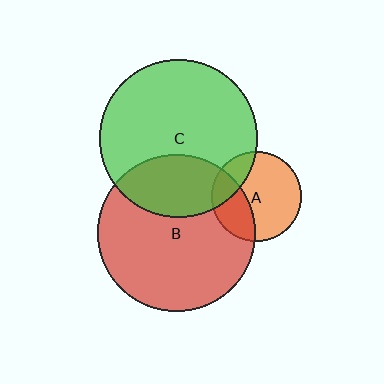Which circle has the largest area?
Circle C (green).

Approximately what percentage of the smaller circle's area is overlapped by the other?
Approximately 30%.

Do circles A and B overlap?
Yes.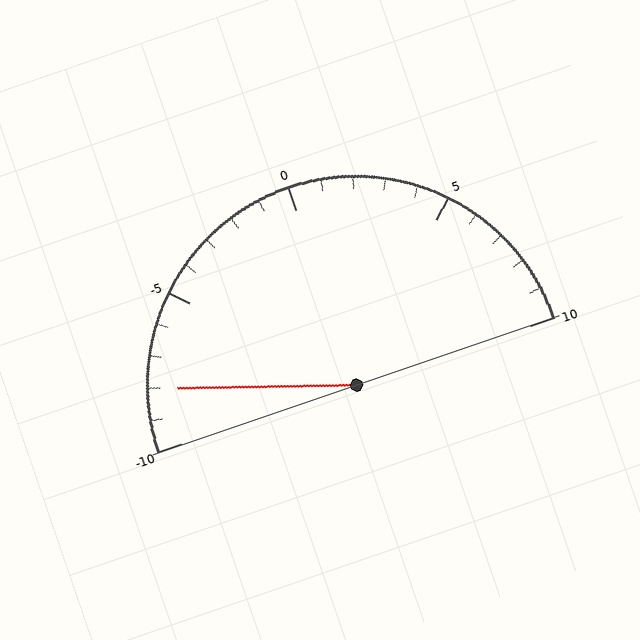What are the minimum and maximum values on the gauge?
The gauge ranges from -10 to 10.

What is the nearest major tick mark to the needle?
The nearest major tick mark is -10.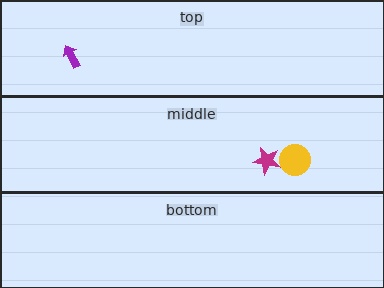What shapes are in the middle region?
The yellow circle, the magenta star.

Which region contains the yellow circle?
The middle region.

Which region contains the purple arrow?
The top region.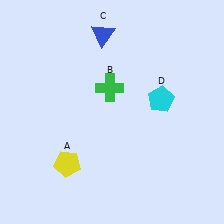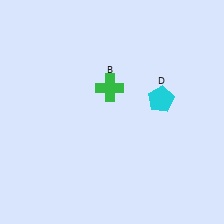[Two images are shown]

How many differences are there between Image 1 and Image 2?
There are 2 differences between the two images.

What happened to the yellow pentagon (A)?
The yellow pentagon (A) was removed in Image 2. It was in the bottom-left area of Image 1.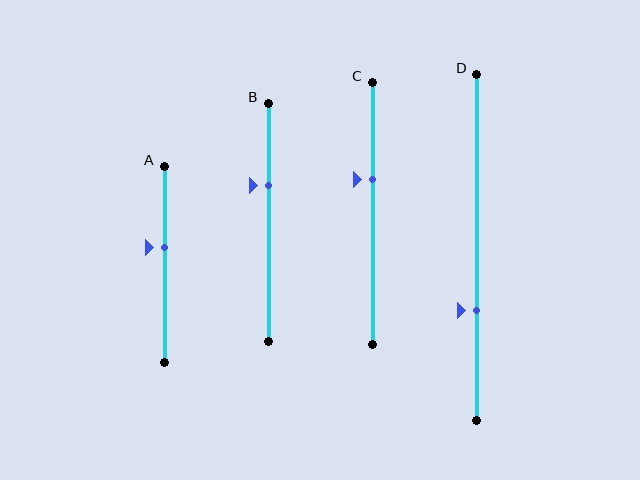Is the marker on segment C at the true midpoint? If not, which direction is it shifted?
No, the marker on segment C is shifted upward by about 13% of the segment length.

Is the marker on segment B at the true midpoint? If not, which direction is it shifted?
No, the marker on segment B is shifted upward by about 16% of the segment length.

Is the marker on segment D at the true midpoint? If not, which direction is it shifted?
No, the marker on segment D is shifted downward by about 18% of the segment length.